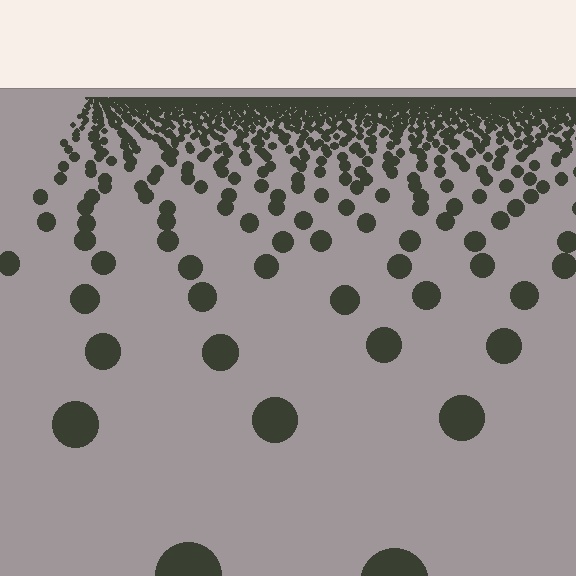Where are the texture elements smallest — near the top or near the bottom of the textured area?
Near the top.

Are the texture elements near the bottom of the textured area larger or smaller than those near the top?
Larger. Near the bottom, elements are closer to the viewer and appear at a bigger on-screen size.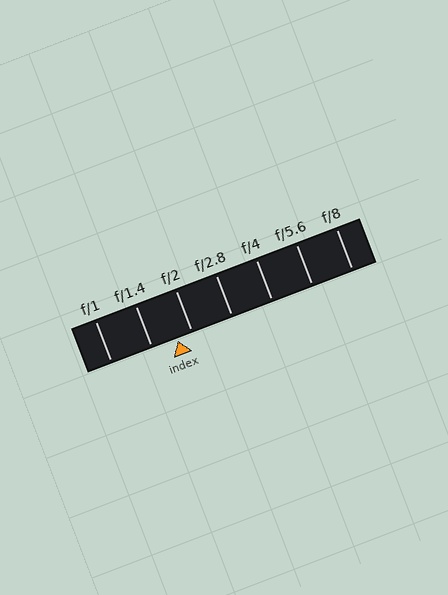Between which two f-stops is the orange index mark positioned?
The index mark is between f/1.4 and f/2.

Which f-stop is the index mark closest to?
The index mark is closest to f/2.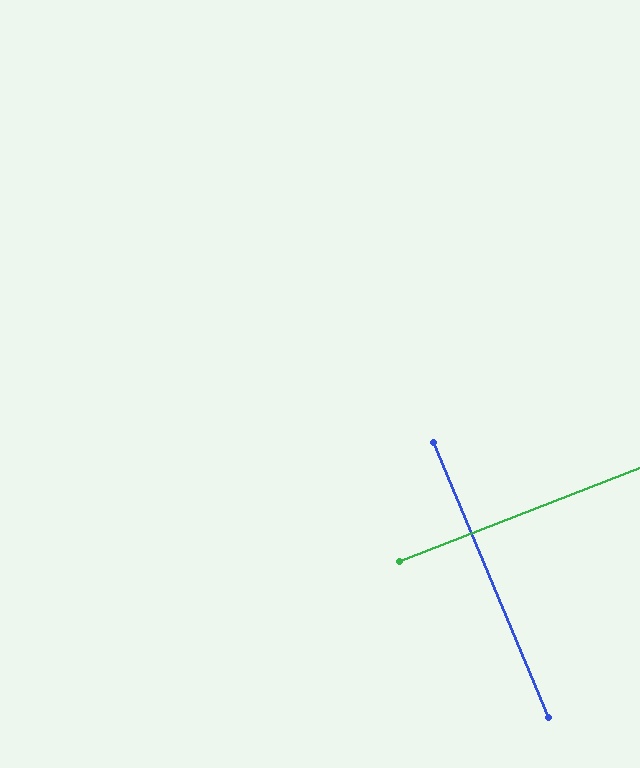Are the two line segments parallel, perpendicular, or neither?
Perpendicular — they meet at approximately 89°.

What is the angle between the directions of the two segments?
Approximately 89 degrees.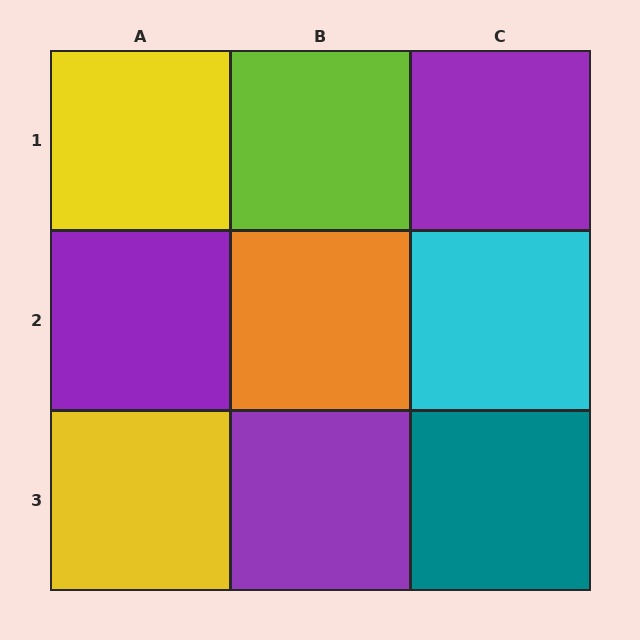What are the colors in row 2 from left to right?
Purple, orange, cyan.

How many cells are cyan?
1 cell is cyan.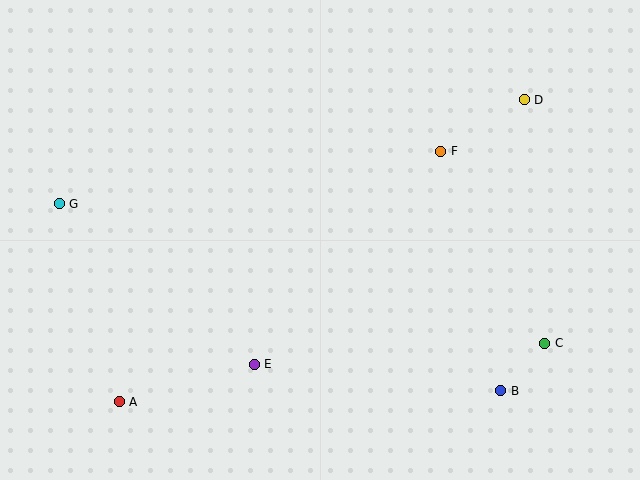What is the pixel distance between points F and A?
The distance between F and A is 407 pixels.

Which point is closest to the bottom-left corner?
Point A is closest to the bottom-left corner.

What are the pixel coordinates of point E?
Point E is at (254, 364).